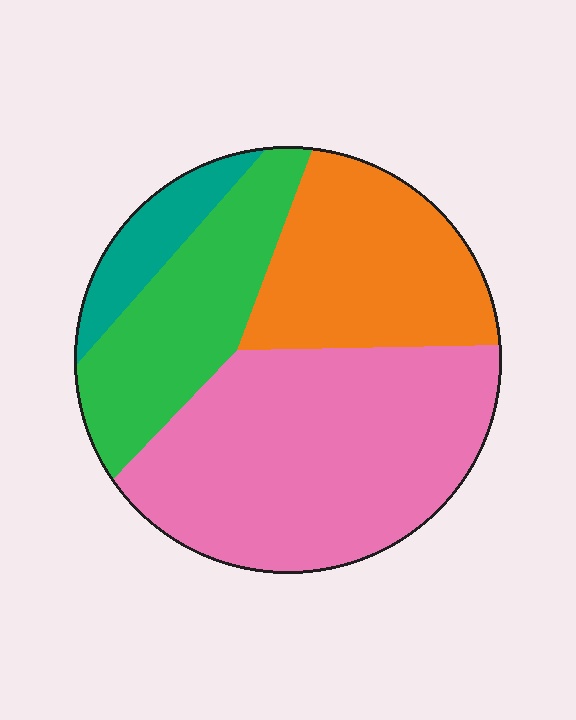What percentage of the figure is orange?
Orange covers about 25% of the figure.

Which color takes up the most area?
Pink, at roughly 45%.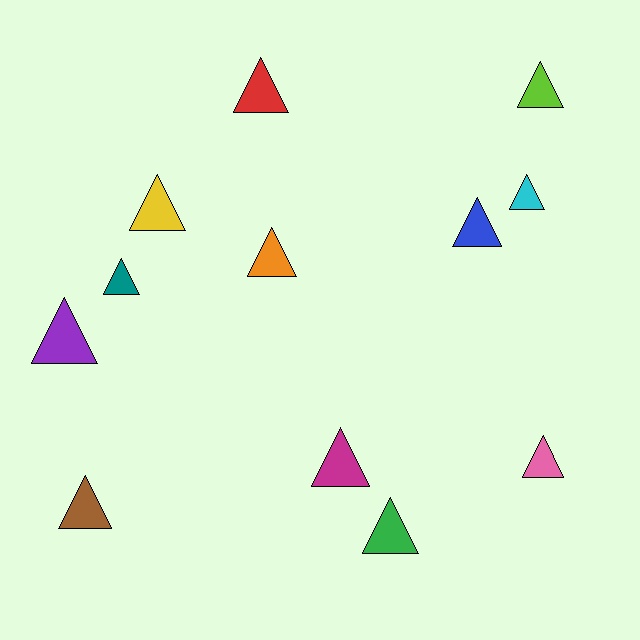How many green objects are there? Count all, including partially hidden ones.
There is 1 green object.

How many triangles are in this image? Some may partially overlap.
There are 12 triangles.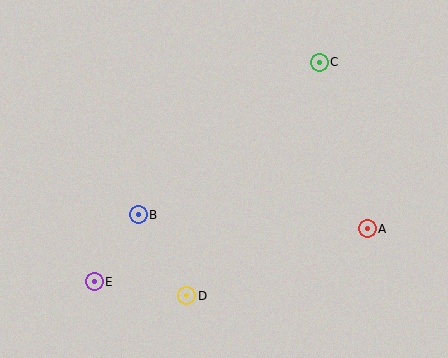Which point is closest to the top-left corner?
Point B is closest to the top-left corner.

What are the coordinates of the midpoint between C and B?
The midpoint between C and B is at (229, 138).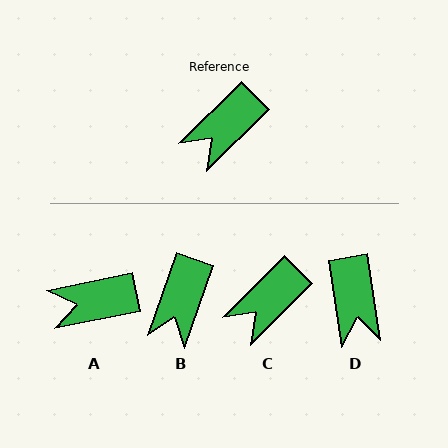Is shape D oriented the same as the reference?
No, it is off by about 54 degrees.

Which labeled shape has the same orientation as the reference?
C.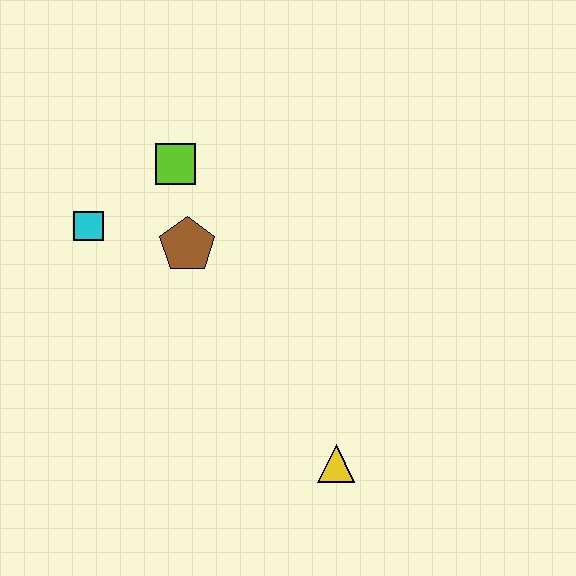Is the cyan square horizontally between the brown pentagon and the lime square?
No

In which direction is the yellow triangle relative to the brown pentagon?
The yellow triangle is below the brown pentagon.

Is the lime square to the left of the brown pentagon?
Yes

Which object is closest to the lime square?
The brown pentagon is closest to the lime square.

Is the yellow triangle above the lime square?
No